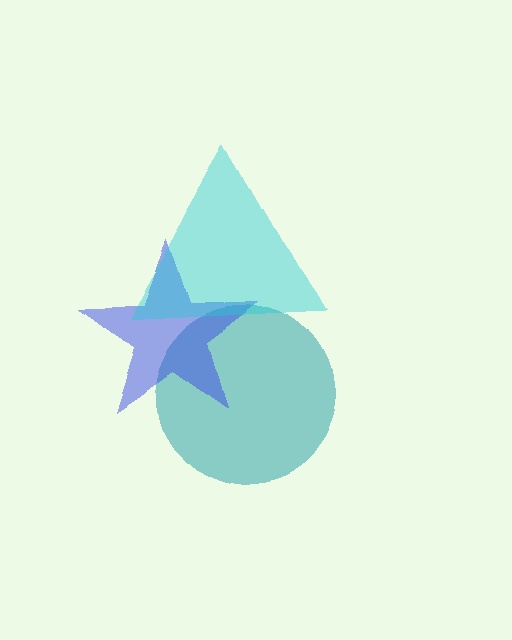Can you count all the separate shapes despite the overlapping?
Yes, there are 3 separate shapes.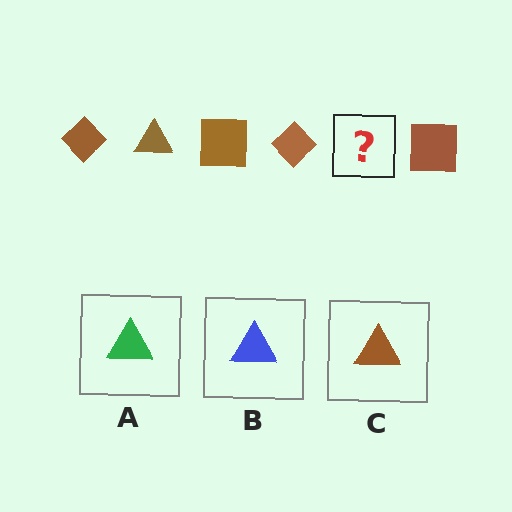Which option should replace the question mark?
Option C.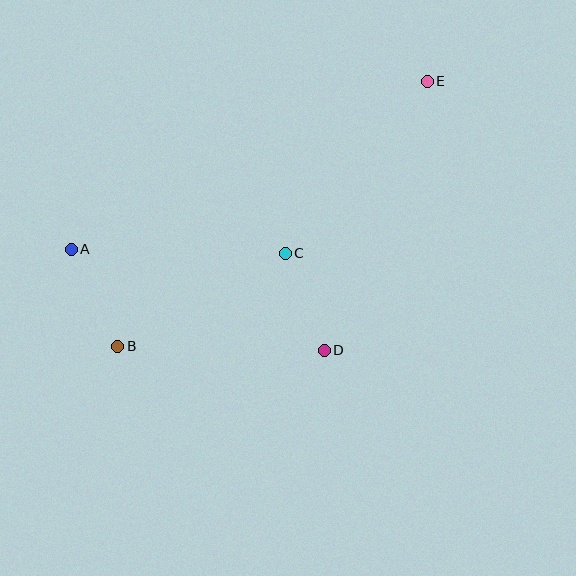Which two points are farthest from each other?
Points B and E are farthest from each other.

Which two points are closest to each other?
Points C and D are closest to each other.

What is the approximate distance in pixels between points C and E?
The distance between C and E is approximately 222 pixels.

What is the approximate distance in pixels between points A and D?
The distance between A and D is approximately 272 pixels.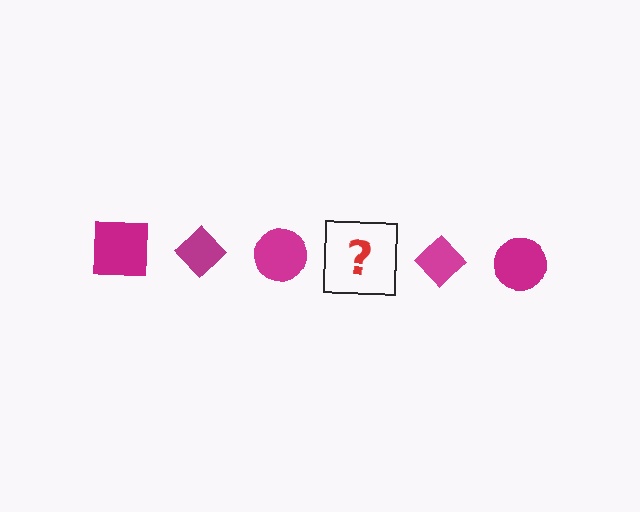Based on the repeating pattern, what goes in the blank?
The blank should be a magenta square.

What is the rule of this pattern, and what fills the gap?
The rule is that the pattern cycles through square, diamond, circle shapes in magenta. The gap should be filled with a magenta square.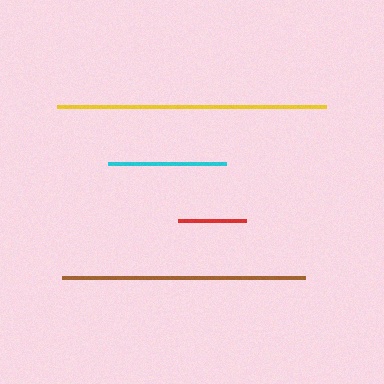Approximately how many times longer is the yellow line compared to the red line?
The yellow line is approximately 4.0 times the length of the red line.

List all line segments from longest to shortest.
From longest to shortest: yellow, brown, cyan, red.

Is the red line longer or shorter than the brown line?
The brown line is longer than the red line.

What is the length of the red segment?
The red segment is approximately 68 pixels long.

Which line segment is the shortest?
The red line is the shortest at approximately 68 pixels.